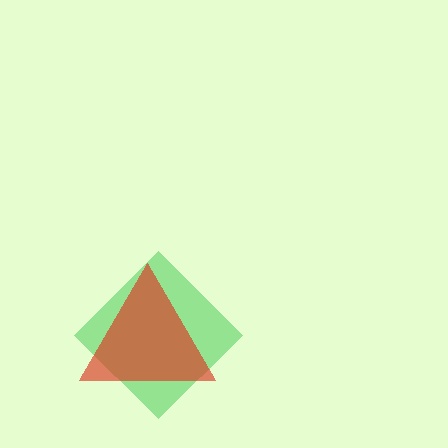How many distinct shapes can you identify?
There are 2 distinct shapes: a green diamond, a red triangle.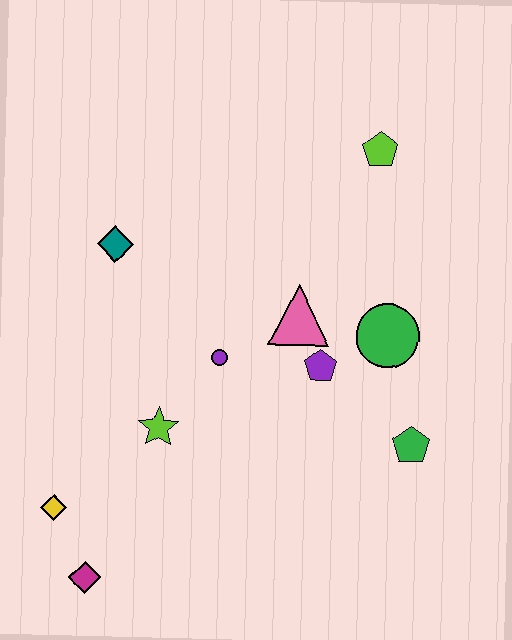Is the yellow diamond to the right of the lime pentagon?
No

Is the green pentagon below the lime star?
Yes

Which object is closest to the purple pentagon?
The pink triangle is closest to the purple pentagon.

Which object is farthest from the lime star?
The lime pentagon is farthest from the lime star.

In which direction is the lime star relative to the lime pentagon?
The lime star is below the lime pentagon.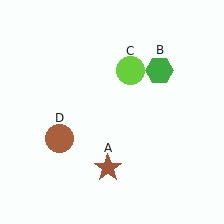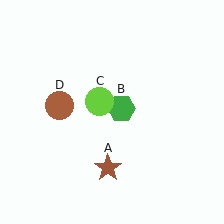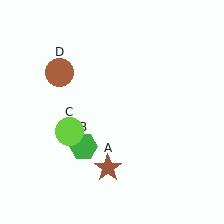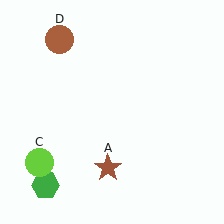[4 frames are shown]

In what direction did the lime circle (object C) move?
The lime circle (object C) moved down and to the left.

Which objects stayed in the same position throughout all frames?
Brown star (object A) remained stationary.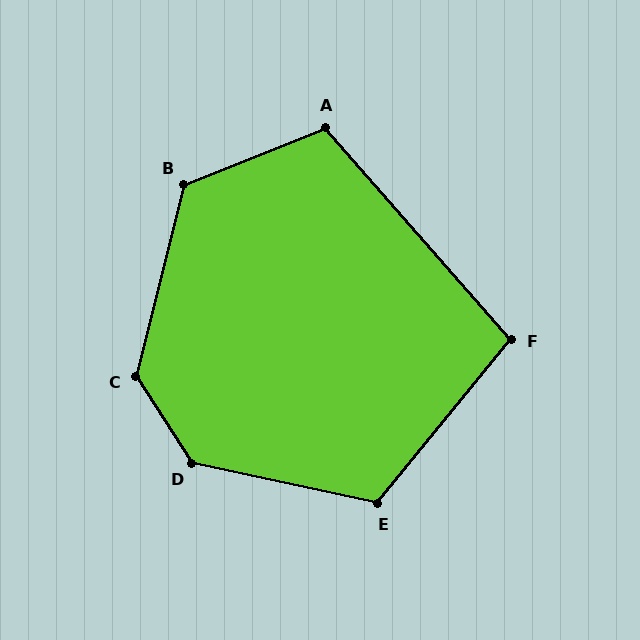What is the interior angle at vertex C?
Approximately 133 degrees (obtuse).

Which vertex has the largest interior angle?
D, at approximately 135 degrees.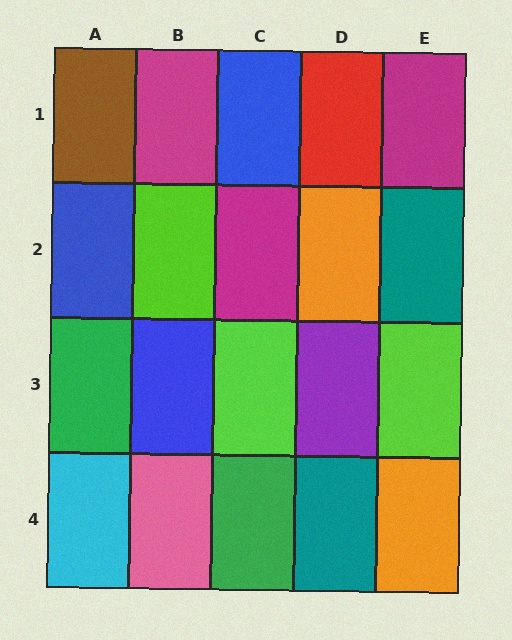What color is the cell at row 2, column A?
Blue.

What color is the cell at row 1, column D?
Red.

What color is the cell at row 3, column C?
Lime.